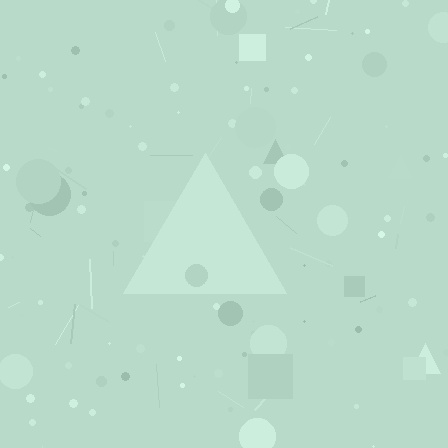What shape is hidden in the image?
A triangle is hidden in the image.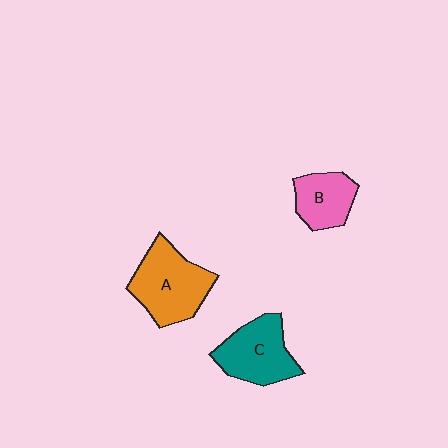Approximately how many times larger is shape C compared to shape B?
Approximately 1.4 times.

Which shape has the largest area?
Shape A (orange).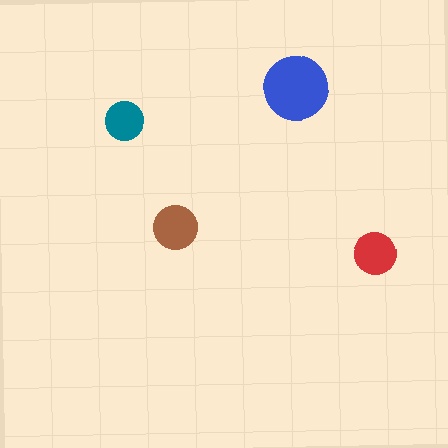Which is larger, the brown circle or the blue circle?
The blue one.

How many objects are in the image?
There are 4 objects in the image.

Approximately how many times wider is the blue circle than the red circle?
About 1.5 times wider.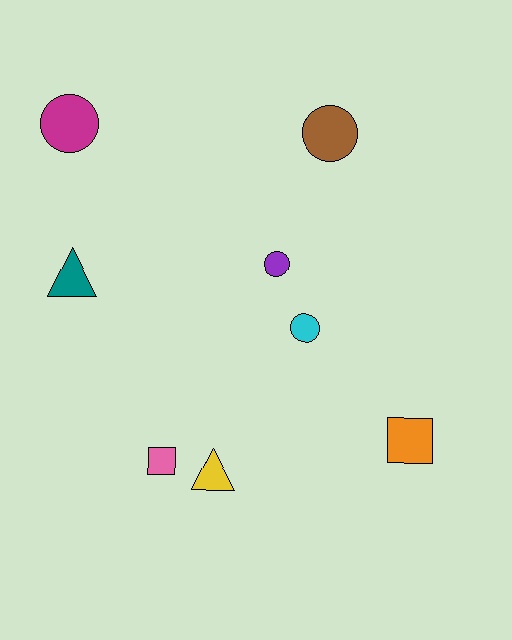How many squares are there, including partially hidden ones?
There are 2 squares.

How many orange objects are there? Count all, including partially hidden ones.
There is 1 orange object.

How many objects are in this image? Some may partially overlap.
There are 8 objects.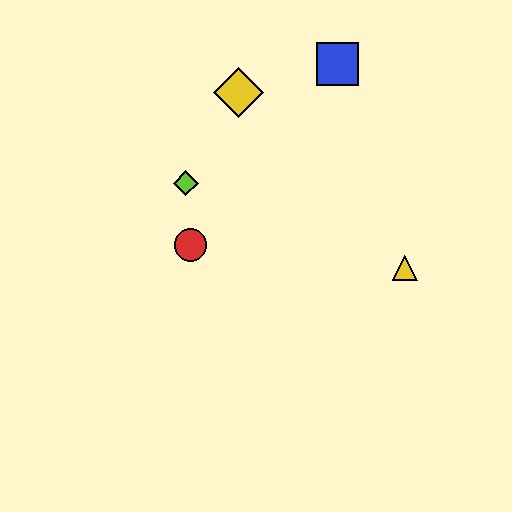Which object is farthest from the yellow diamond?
The yellow triangle is farthest from the yellow diamond.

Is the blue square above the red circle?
Yes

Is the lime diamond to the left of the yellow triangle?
Yes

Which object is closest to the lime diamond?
The red circle is closest to the lime diamond.